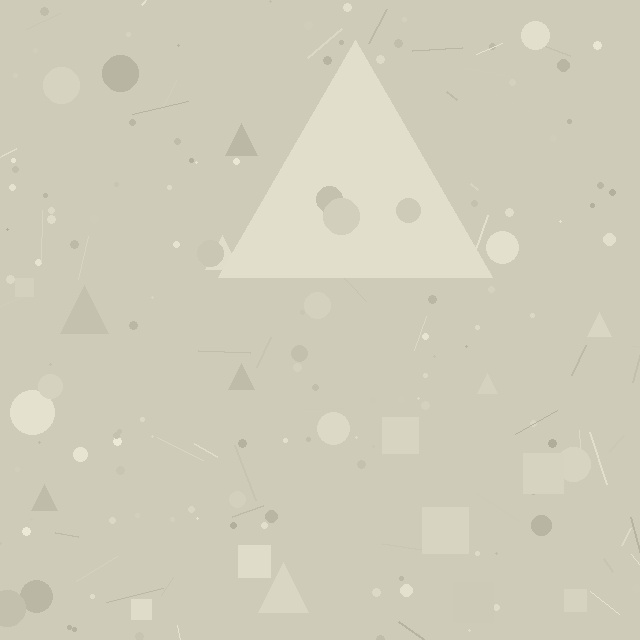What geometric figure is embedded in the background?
A triangle is embedded in the background.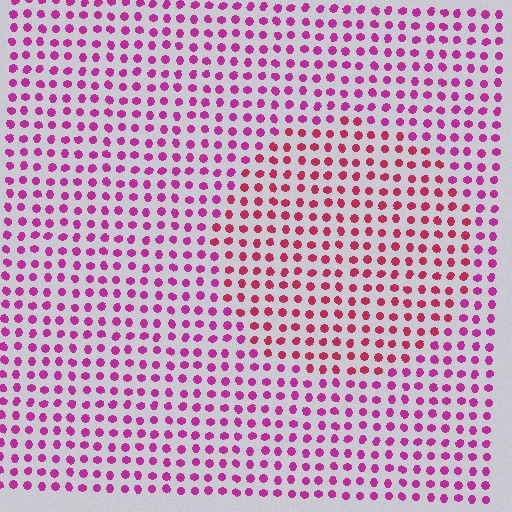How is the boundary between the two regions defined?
The boundary is defined purely by a slight shift in hue (about 28 degrees). Spacing, size, and orientation are identical on both sides.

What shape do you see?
I see a circle.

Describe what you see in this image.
The image is filled with small magenta elements in a uniform arrangement. A circle-shaped region is visible where the elements are tinted to a slightly different hue, forming a subtle color boundary.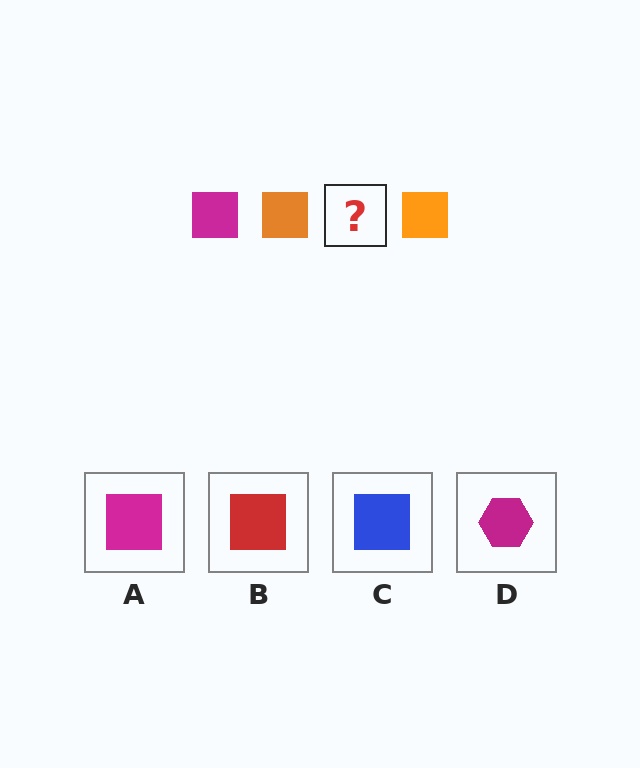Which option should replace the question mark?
Option A.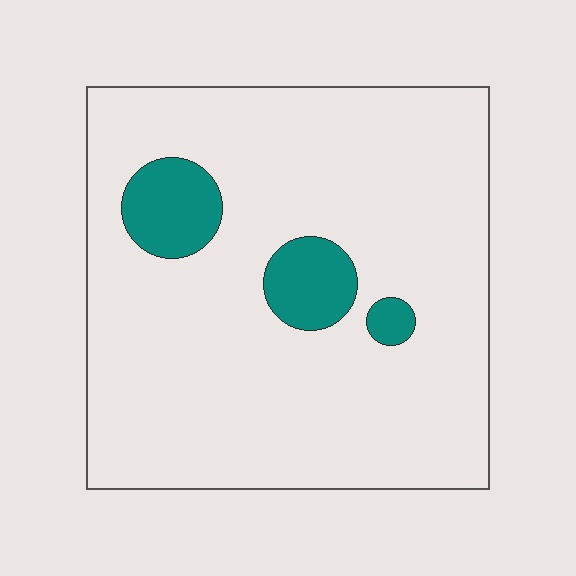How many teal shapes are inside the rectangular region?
3.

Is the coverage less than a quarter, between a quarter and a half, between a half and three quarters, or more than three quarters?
Less than a quarter.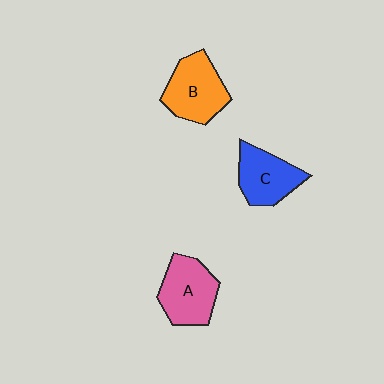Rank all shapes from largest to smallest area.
From largest to smallest: B (orange), A (pink), C (blue).